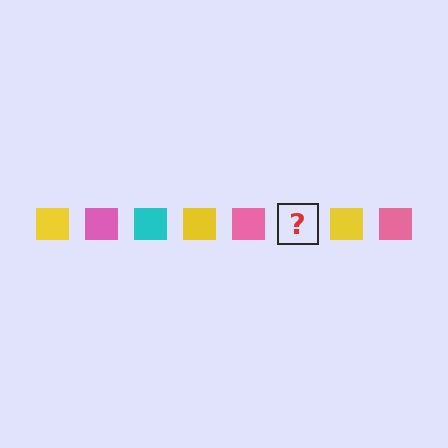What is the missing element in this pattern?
The missing element is a cyan square.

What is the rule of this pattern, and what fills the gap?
The rule is that the pattern cycles through yellow, pink, cyan squares. The gap should be filled with a cyan square.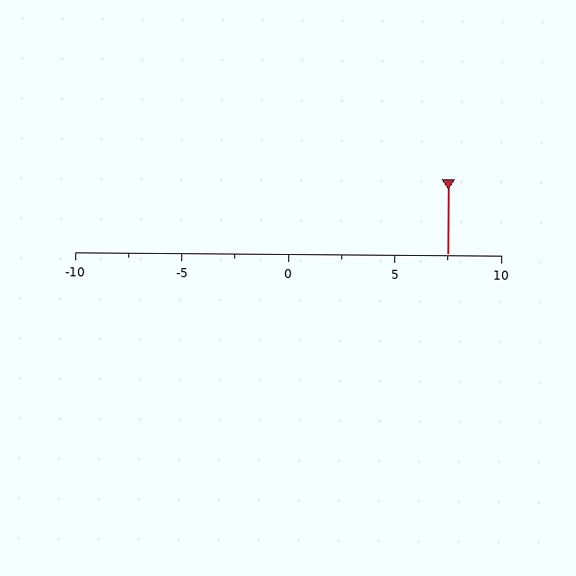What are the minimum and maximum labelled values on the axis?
The axis runs from -10 to 10.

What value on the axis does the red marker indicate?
The marker indicates approximately 7.5.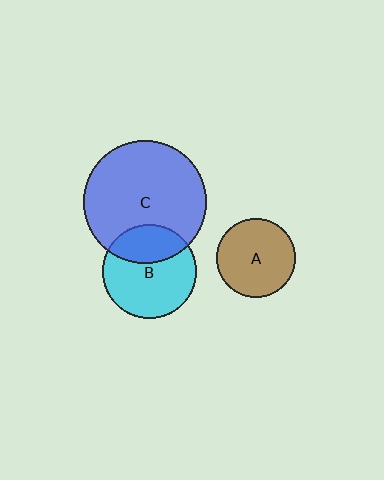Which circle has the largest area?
Circle C (blue).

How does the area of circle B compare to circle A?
Approximately 1.4 times.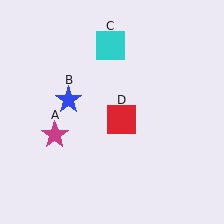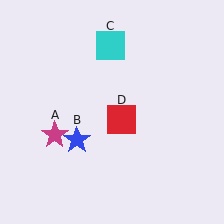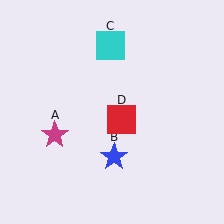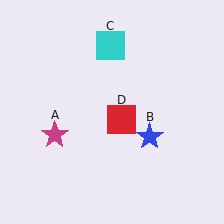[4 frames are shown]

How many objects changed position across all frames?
1 object changed position: blue star (object B).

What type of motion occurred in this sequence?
The blue star (object B) rotated counterclockwise around the center of the scene.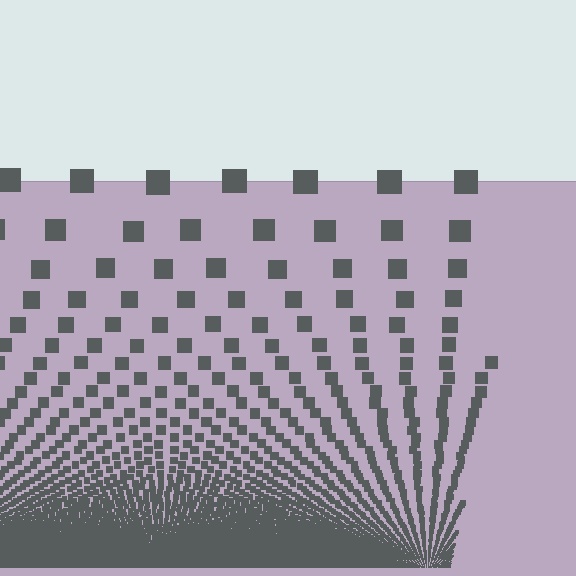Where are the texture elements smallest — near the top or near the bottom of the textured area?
Near the bottom.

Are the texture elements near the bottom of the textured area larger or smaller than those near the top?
Smaller. The gradient is inverted — elements near the bottom are smaller and denser.